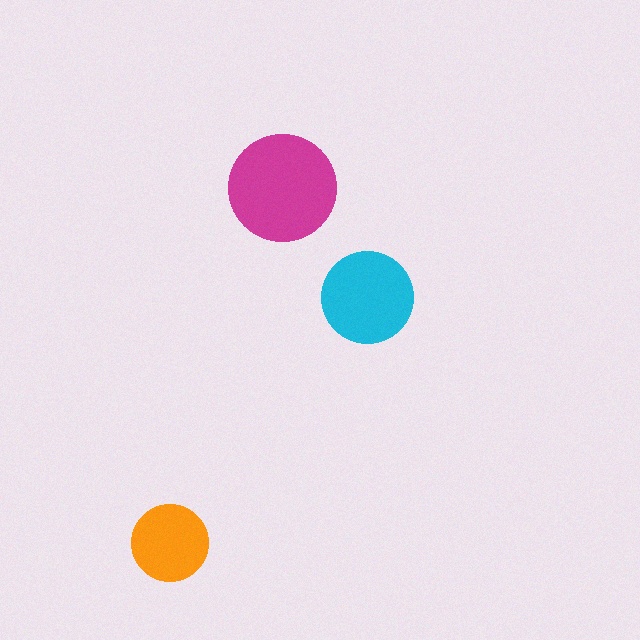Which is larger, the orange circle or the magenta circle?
The magenta one.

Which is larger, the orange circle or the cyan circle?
The cyan one.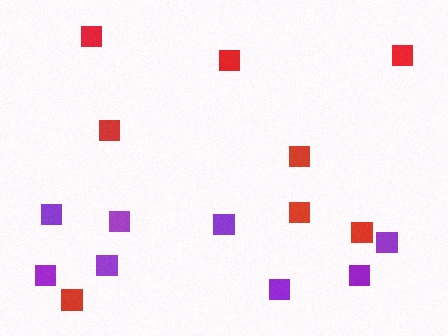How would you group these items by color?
There are 2 groups: one group of purple squares (8) and one group of red squares (8).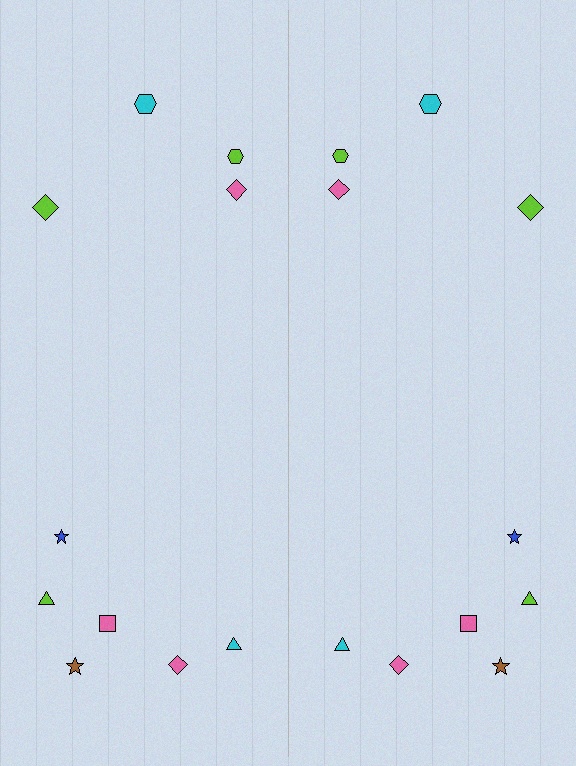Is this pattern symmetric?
Yes, this pattern has bilateral (reflection) symmetry.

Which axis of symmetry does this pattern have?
The pattern has a vertical axis of symmetry running through the center of the image.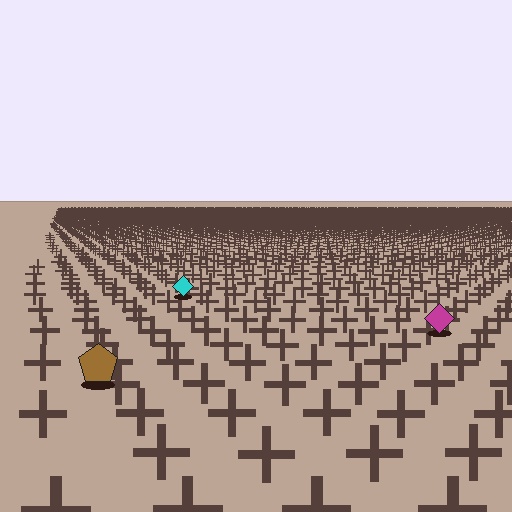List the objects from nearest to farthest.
From nearest to farthest: the brown pentagon, the magenta diamond, the cyan diamond.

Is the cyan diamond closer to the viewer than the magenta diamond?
No. The magenta diamond is closer — you can tell from the texture gradient: the ground texture is coarser near it.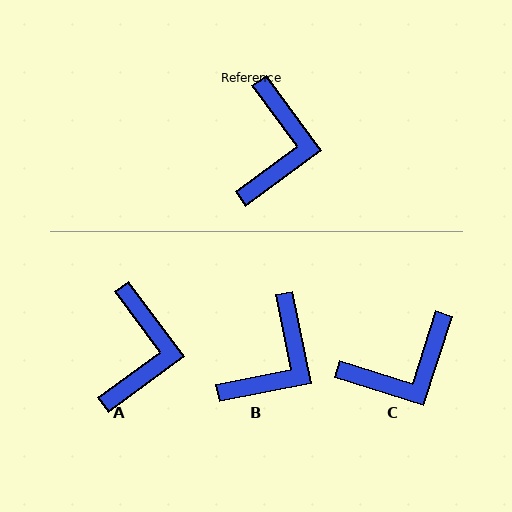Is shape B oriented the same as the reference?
No, it is off by about 25 degrees.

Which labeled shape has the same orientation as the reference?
A.